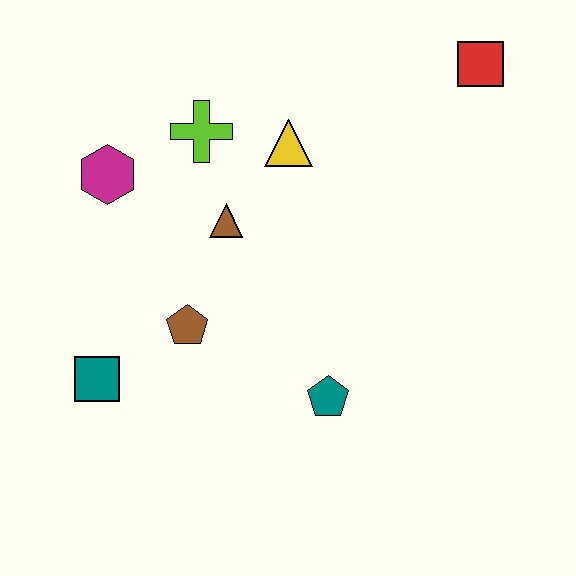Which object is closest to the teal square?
The brown pentagon is closest to the teal square.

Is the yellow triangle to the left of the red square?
Yes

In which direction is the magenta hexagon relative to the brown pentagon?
The magenta hexagon is above the brown pentagon.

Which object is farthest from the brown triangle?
The red square is farthest from the brown triangle.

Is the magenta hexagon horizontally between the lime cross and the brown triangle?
No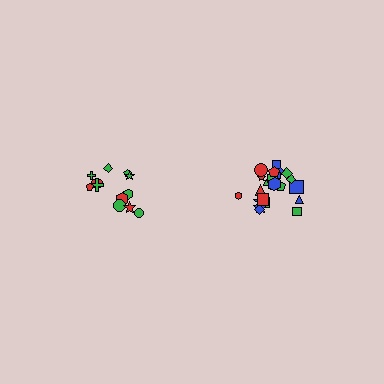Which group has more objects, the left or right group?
The right group.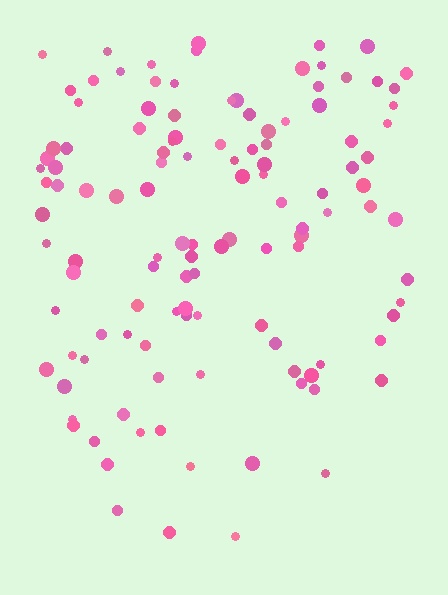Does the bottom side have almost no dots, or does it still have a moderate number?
Still a moderate number, just noticeably fewer than the top.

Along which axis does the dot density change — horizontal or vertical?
Vertical.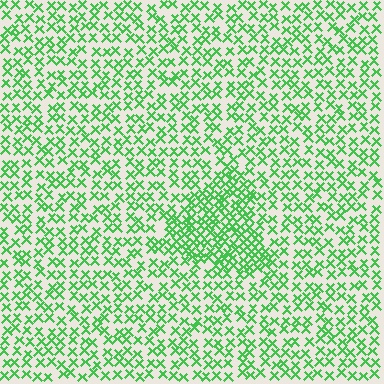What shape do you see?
I see a triangle.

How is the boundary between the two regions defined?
The boundary is defined by a change in element density (approximately 1.9x ratio). All elements are the same color, size, and shape.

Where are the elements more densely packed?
The elements are more densely packed inside the triangle boundary.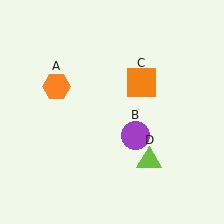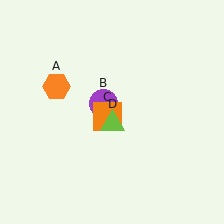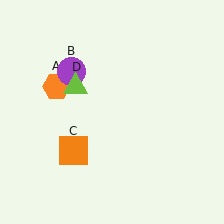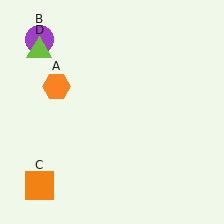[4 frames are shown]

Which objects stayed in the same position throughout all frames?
Orange hexagon (object A) remained stationary.